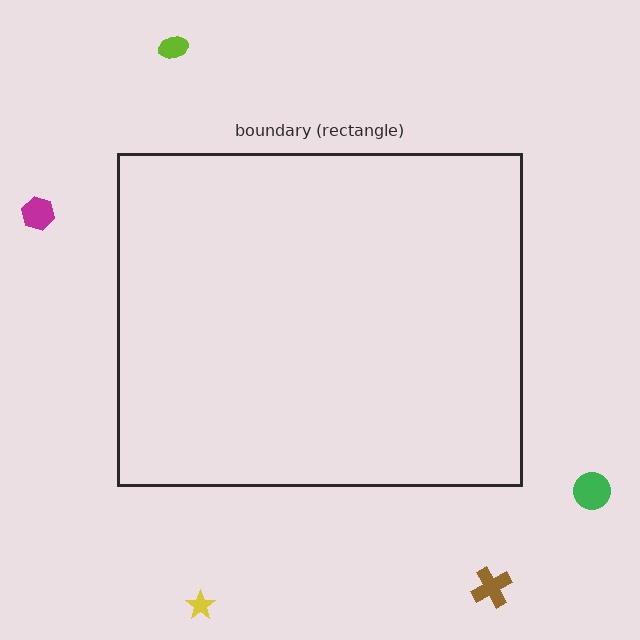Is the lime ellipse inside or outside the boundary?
Outside.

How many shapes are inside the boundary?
0 inside, 5 outside.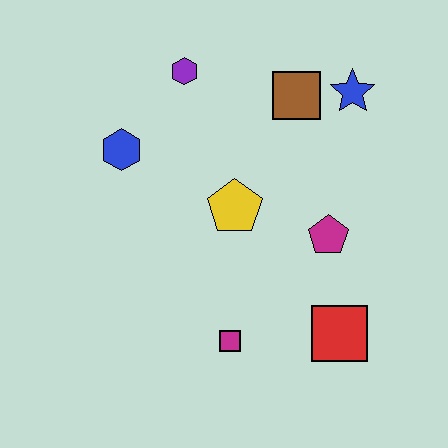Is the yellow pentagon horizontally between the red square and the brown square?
No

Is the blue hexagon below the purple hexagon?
Yes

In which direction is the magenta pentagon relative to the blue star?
The magenta pentagon is below the blue star.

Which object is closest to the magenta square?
The red square is closest to the magenta square.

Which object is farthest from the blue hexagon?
The red square is farthest from the blue hexagon.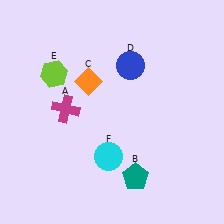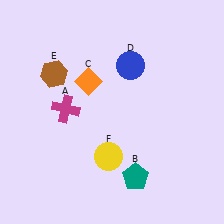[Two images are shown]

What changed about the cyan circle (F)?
In Image 1, F is cyan. In Image 2, it changed to yellow.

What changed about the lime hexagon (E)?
In Image 1, E is lime. In Image 2, it changed to brown.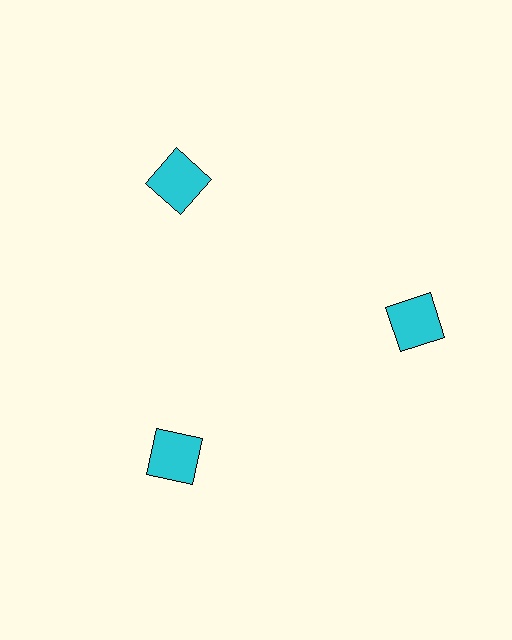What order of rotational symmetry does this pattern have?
This pattern has 3-fold rotational symmetry.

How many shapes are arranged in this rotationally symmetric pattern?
There are 3 shapes, arranged in 3 groups of 1.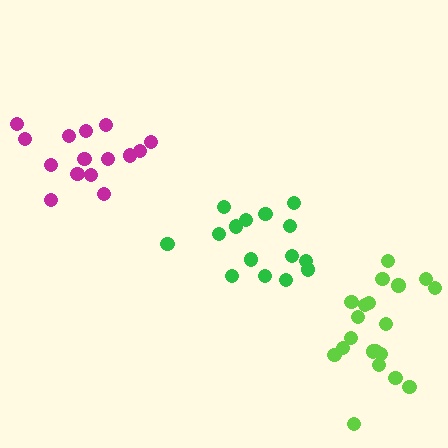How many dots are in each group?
Group 1: 15 dots, Group 2: 20 dots, Group 3: 15 dots (50 total).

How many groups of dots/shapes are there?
There are 3 groups.